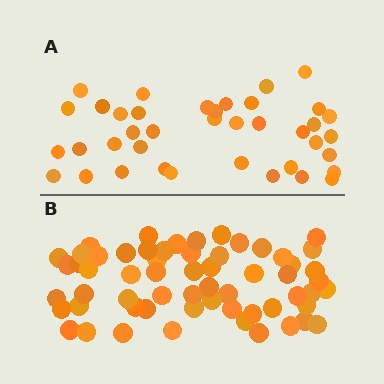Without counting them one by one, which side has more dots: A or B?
Region B (the bottom region) has more dots.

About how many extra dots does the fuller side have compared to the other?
Region B has approximately 20 more dots than region A.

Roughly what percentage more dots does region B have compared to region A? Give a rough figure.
About 55% more.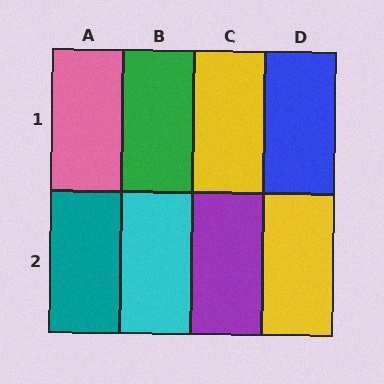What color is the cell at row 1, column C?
Yellow.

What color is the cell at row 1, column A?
Pink.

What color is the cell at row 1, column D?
Blue.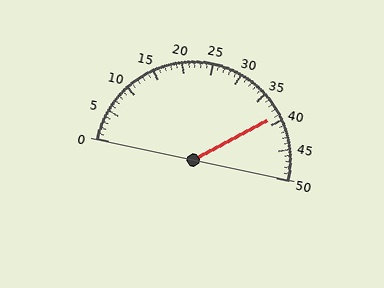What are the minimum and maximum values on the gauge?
The gauge ranges from 0 to 50.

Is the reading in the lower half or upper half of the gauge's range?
The reading is in the upper half of the range (0 to 50).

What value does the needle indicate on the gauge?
The needle indicates approximately 39.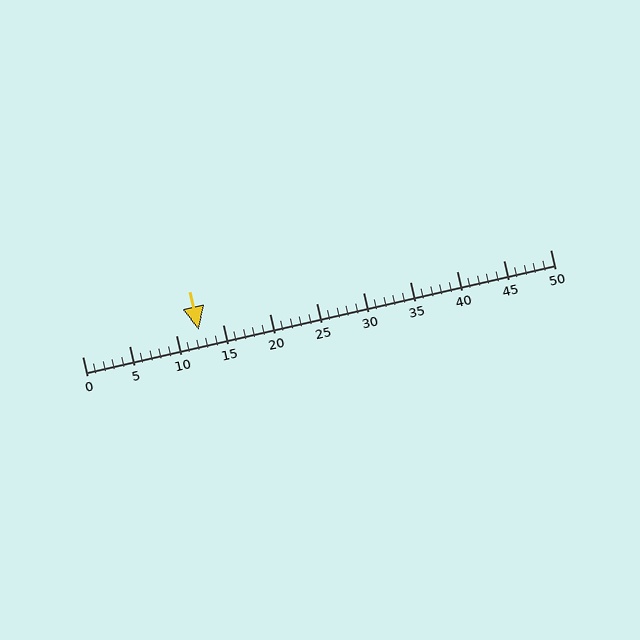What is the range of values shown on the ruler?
The ruler shows values from 0 to 50.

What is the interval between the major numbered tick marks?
The major tick marks are spaced 5 units apart.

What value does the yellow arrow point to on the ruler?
The yellow arrow points to approximately 12.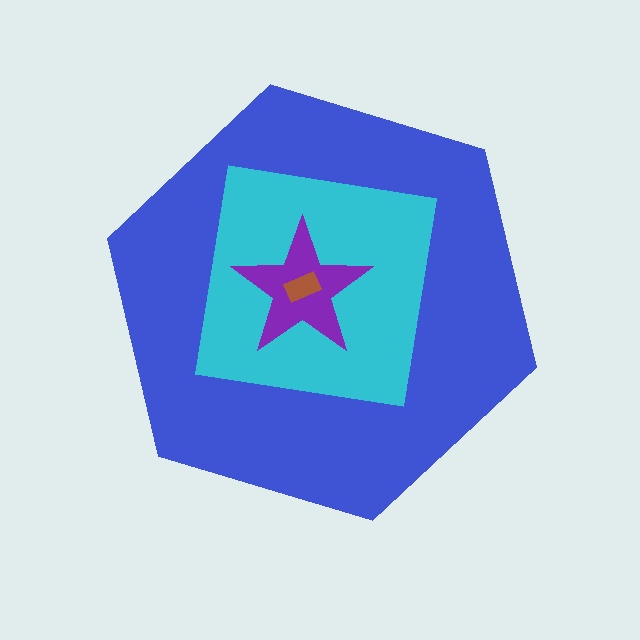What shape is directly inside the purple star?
The brown rectangle.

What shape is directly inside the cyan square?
The purple star.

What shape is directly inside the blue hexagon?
The cyan square.